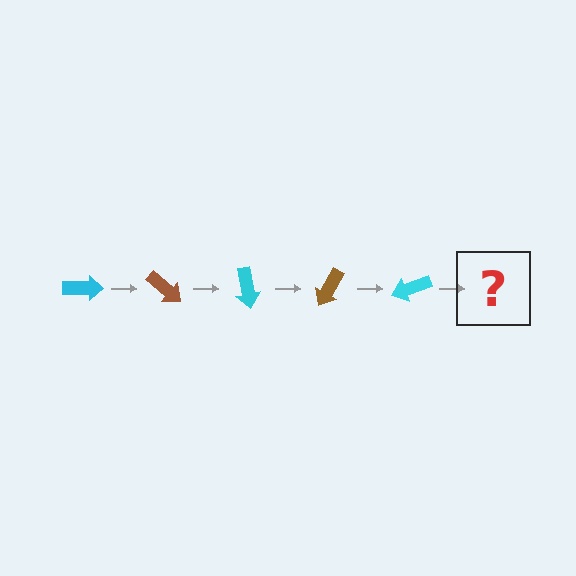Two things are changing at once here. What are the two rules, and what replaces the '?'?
The two rules are that it rotates 40 degrees each step and the color cycles through cyan and brown. The '?' should be a brown arrow, rotated 200 degrees from the start.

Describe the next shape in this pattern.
It should be a brown arrow, rotated 200 degrees from the start.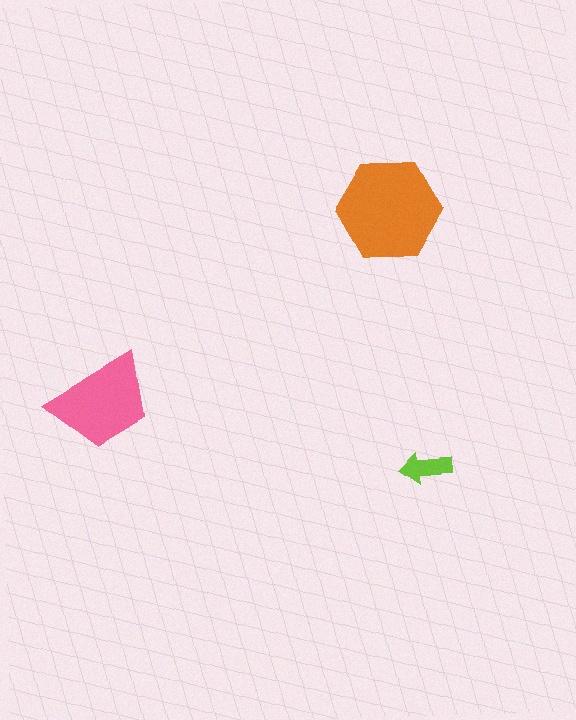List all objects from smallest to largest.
The lime arrow, the pink trapezoid, the orange hexagon.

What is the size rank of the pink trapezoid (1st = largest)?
2nd.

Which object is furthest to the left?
The pink trapezoid is leftmost.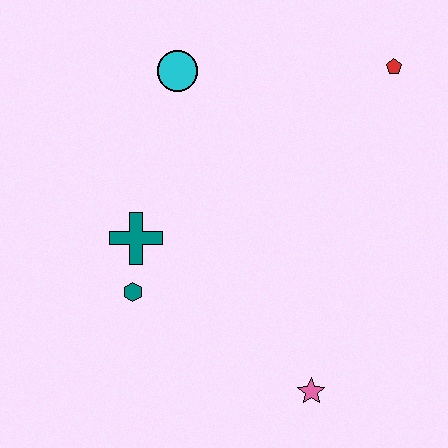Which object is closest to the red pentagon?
The cyan circle is closest to the red pentagon.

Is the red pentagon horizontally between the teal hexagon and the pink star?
No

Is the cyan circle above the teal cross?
Yes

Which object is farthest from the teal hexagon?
The red pentagon is farthest from the teal hexagon.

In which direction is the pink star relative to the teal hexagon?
The pink star is to the right of the teal hexagon.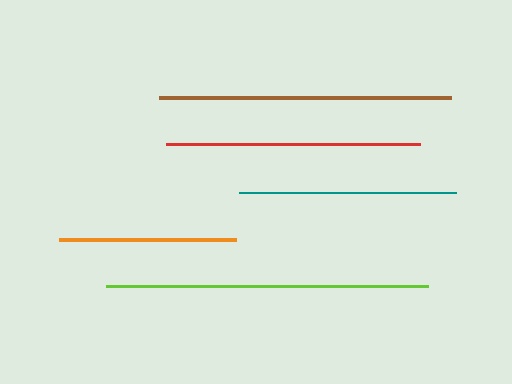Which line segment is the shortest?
The orange line is the shortest at approximately 177 pixels.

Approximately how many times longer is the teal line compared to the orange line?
The teal line is approximately 1.2 times the length of the orange line.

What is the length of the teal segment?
The teal segment is approximately 217 pixels long.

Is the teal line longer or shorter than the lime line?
The lime line is longer than the teal line.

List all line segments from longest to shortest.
From longest to shortest: lime, brown, red, teal, orange.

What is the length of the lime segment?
The lime segment is approximately 323 pixels long.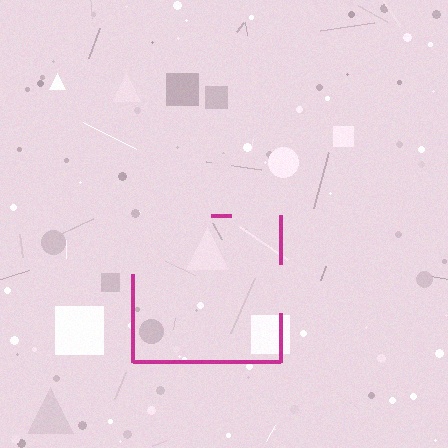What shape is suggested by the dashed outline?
The dashed outline suggests a square.